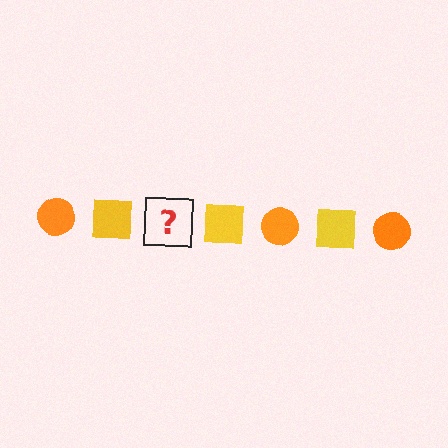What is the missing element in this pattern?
The missing element is an orange circle.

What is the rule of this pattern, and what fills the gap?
The rule is that the pattern alternates between orange circle and yellow square. The gap should be filled with an orange circle.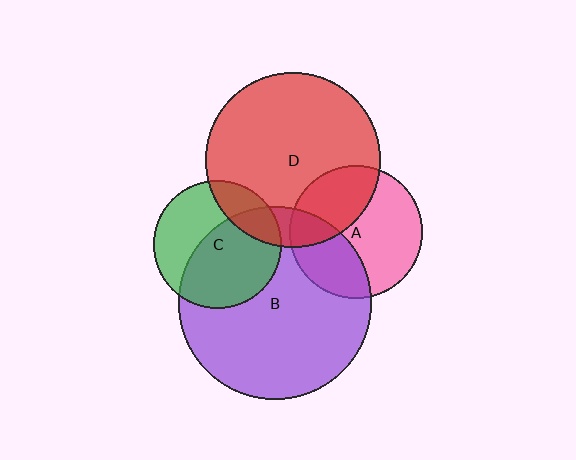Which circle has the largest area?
Circle B (purple).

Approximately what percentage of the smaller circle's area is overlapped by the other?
Approximately 35%.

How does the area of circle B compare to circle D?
Approximately 1.2 times.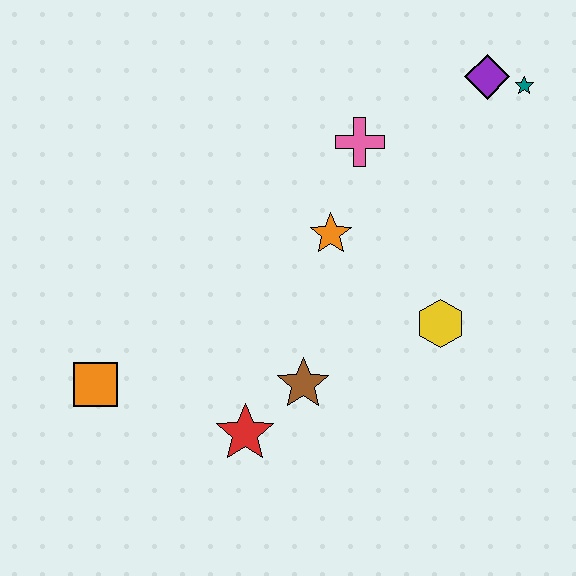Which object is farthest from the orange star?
The orange square is farthest from the orange star.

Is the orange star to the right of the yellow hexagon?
No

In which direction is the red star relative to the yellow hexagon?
The red star is to the left of the yellow hexagon.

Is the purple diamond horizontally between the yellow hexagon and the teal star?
Yes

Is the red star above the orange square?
No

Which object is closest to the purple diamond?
The teal star is closest to the purple diamond.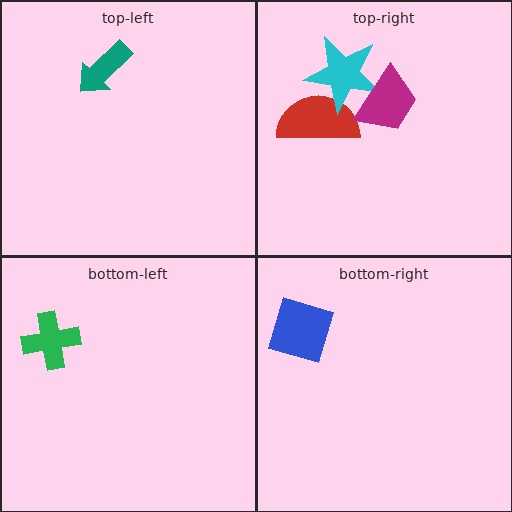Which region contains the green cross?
The bottom-left region.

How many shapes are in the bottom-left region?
1.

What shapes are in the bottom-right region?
The blue diamond.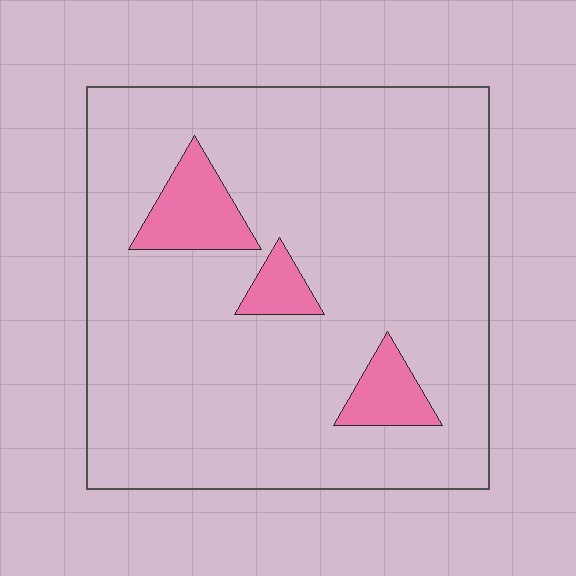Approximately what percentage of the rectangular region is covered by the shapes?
Approximately 10%.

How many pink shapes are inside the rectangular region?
3.